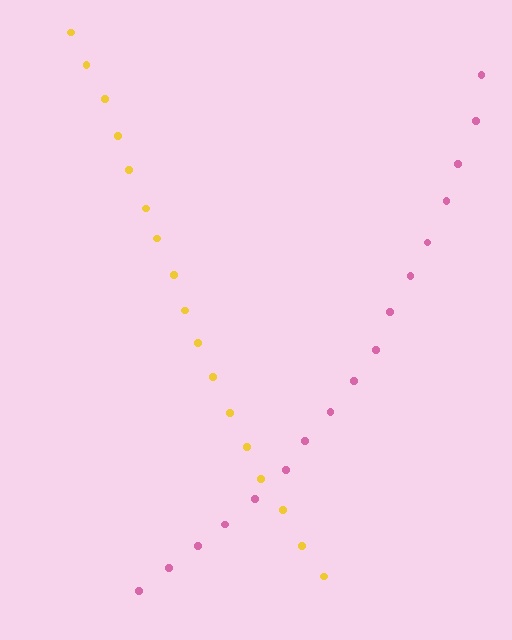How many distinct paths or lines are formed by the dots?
There are 2 distinct paths.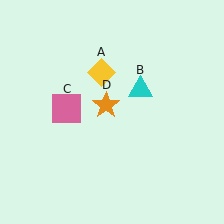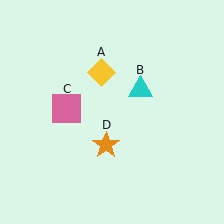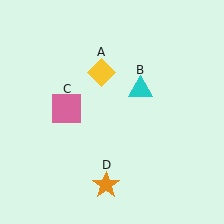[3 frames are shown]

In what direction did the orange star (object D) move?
The orange star (object D) moved down.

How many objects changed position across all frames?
1 object changed position: orange star (object D).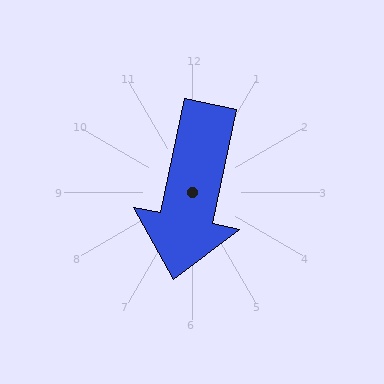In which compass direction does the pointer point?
South.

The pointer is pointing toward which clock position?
Roughly 6 o'clock.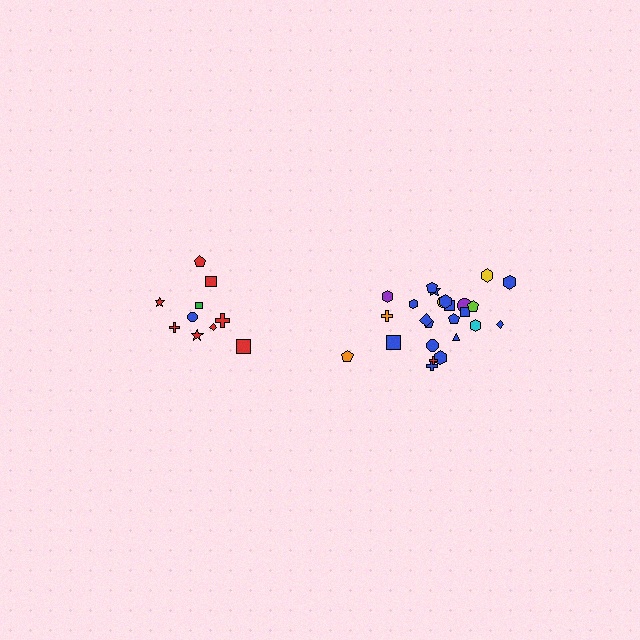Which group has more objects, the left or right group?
The right group.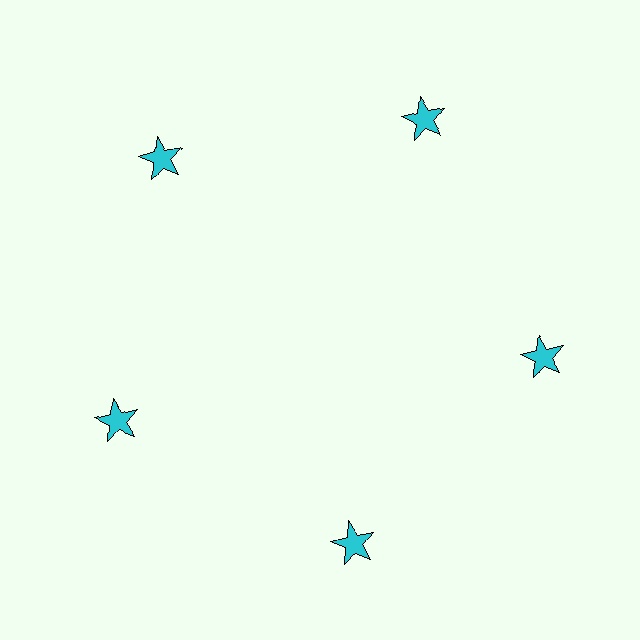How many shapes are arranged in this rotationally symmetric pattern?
There are 5 shapes, arranged in 5 groups of 1.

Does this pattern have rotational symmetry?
Yes, this pattern has 5-fold rotational symmetry. It looks the same after rotating 72 degrees around the center.